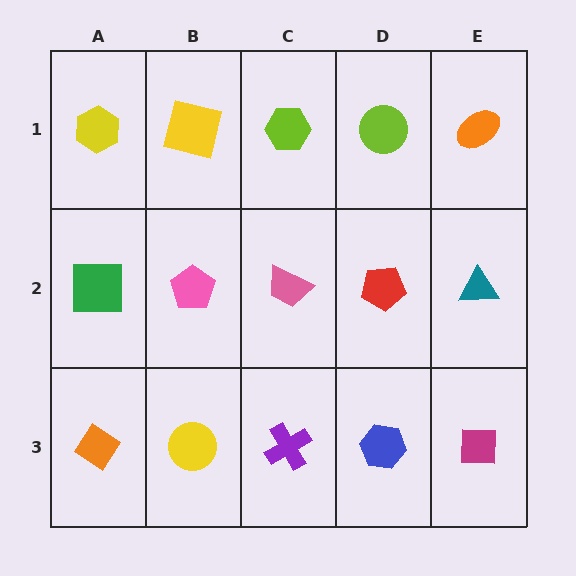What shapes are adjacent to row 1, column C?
A pink trapezoid (row 2, column C), a yellow square (row 1, column B), a lime circle (row 1, column D).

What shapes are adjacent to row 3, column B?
A pink pentagon (row 2, column B), an orange diamond (row 3, column A), a purple cross (row 3, column C).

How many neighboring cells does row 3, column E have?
2.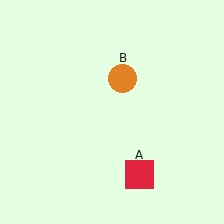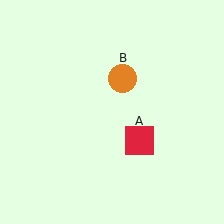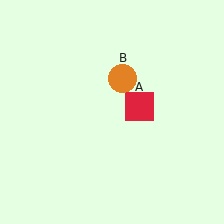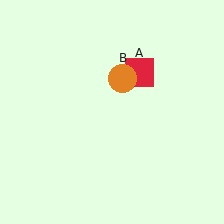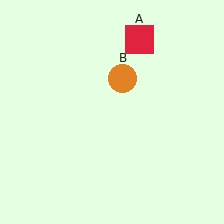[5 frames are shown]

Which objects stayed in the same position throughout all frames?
Orange circle (object B) remained stationary.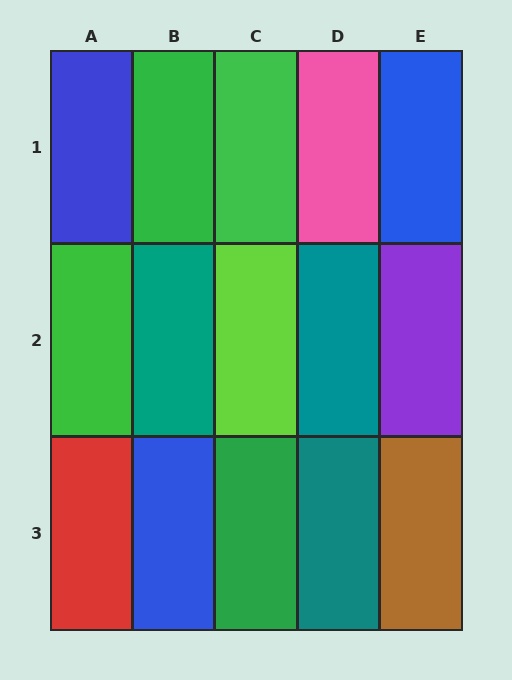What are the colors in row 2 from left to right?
Green, teal, lime, teal, purple.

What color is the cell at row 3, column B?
Blue.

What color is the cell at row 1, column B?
Green.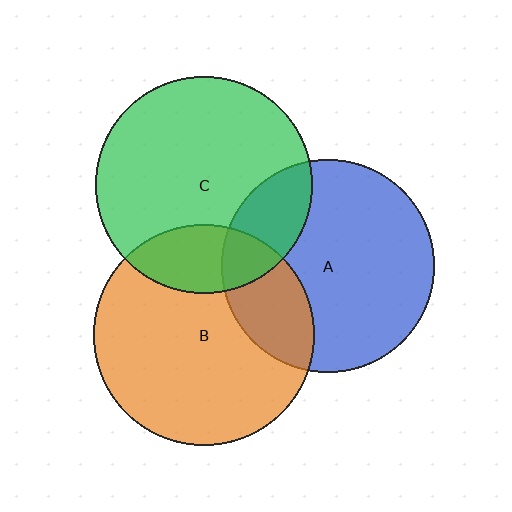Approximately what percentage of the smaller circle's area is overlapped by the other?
Approximately 20%.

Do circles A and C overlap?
Yes.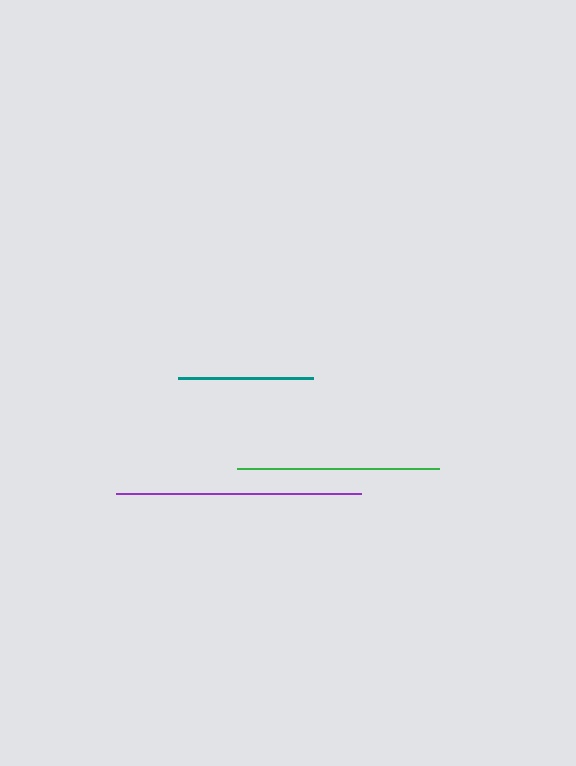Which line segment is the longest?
The purple line is the longest at approximately 245 pixels.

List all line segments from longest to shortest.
From longest to shortest: purple, green, teal.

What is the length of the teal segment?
The teal segment is approximately 135 pixels long.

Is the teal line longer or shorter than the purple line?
The purple line is longer than the teal line.